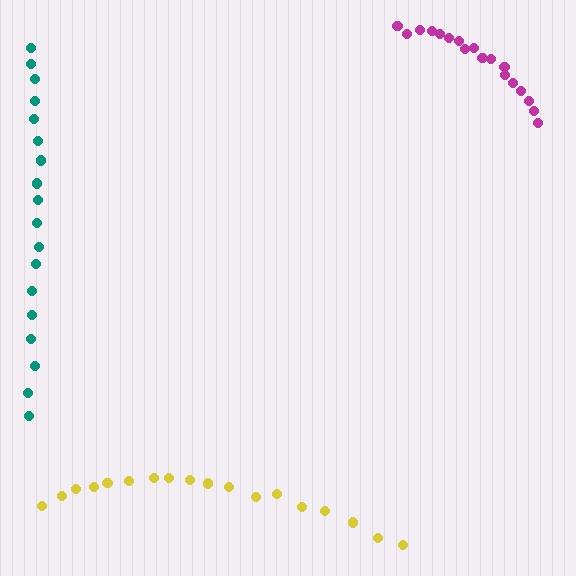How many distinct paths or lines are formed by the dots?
There are 3 distinct paths.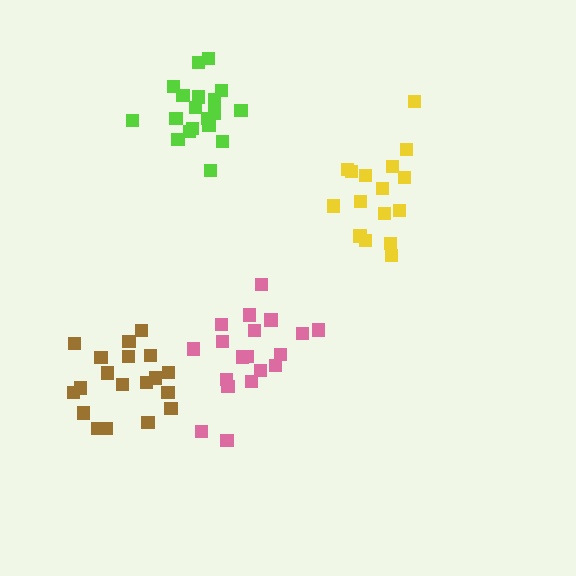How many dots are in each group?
Group 1: 19 dots, Group 2: 19 dots, Group 3: 16 dots, Group 4: 19 dots (73 total).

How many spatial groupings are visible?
There are 4 spatial groupings.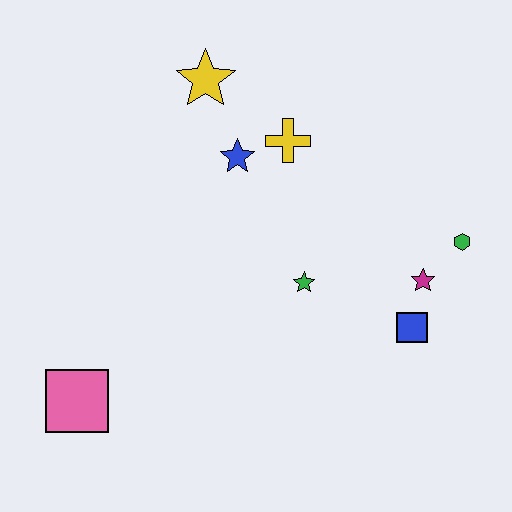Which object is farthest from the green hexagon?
The pink square is farthest from the green hexagon.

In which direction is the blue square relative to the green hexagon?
The blue square is below the green hexagon.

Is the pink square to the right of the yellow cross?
No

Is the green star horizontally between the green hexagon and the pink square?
Yes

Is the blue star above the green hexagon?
Yes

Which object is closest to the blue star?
The yellow cross is closest to the blue star.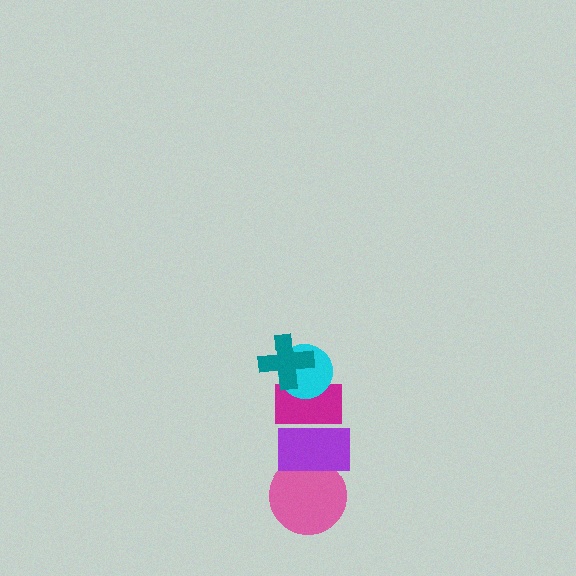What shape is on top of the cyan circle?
The teal cross is on top of the cyan circle.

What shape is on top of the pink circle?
The purple rectangle is on top of the pink circle.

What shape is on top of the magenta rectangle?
The cyan circle is on top of the magenta rectangle.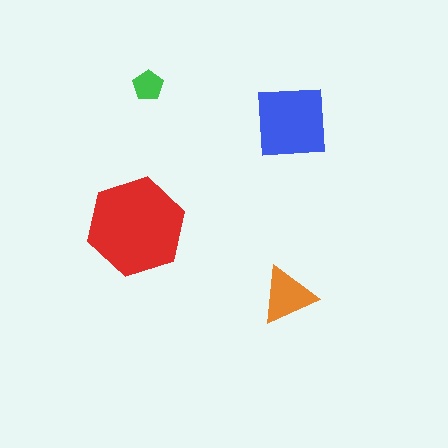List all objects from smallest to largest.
The green pentagon, the orange triangle, the blue square, the red hexagon.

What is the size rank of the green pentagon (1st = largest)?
4th.